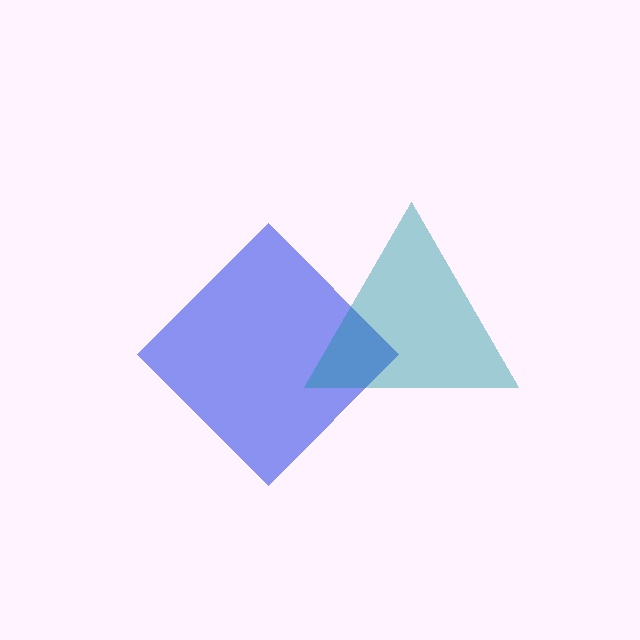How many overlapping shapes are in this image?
There are 2 overlapping shapes in the image.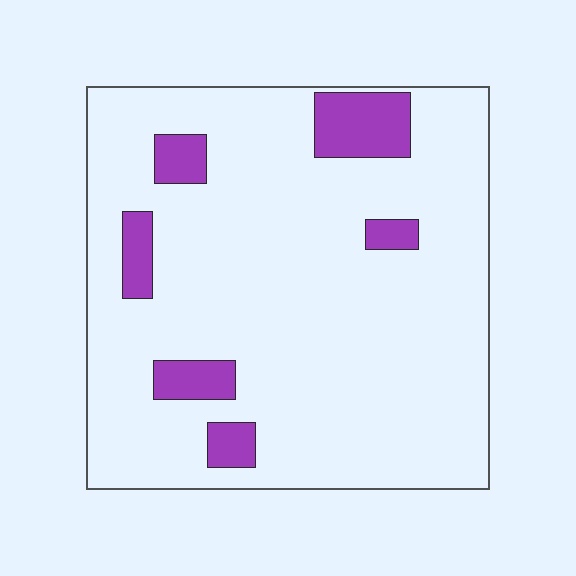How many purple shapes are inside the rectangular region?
6.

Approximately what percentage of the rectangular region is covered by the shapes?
Approximately 10%.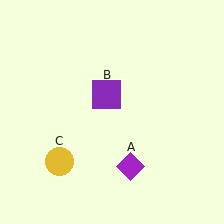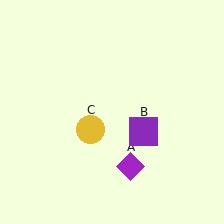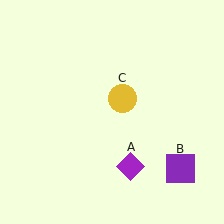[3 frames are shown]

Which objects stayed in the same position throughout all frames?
Purple diamond (object A) remained stationary.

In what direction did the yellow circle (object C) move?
The yellow circle (object C) moved up and to the right.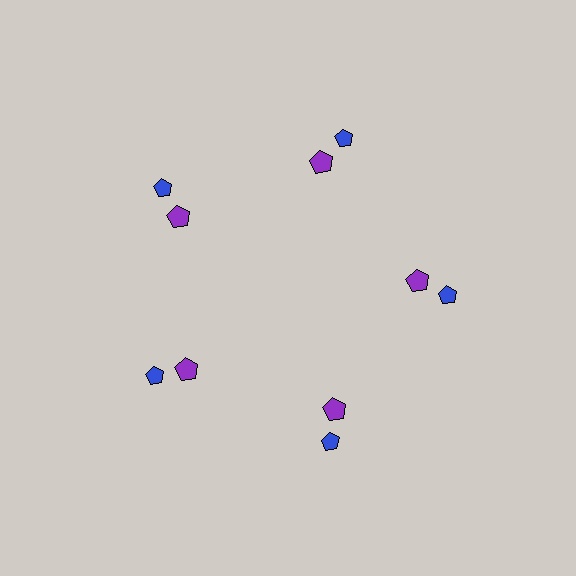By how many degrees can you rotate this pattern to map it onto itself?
The pattern maps onto itself every 72 degrees of rotation.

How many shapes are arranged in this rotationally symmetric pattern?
There are 10 shapes, arranged in 5 groups of 2.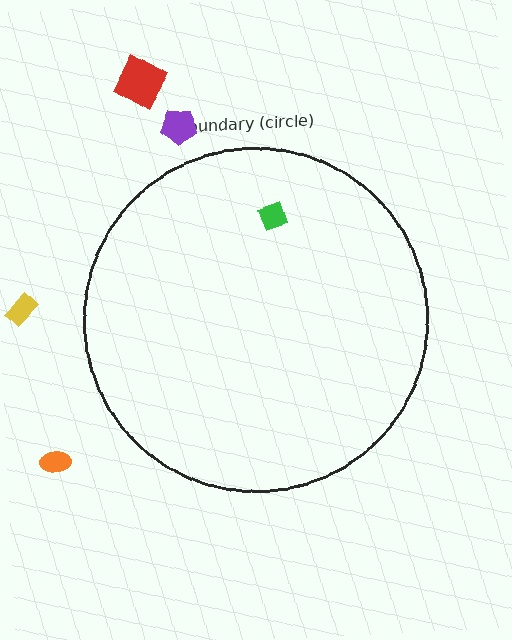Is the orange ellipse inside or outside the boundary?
Outside.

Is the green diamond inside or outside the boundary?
Inside.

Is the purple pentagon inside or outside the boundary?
Outside.